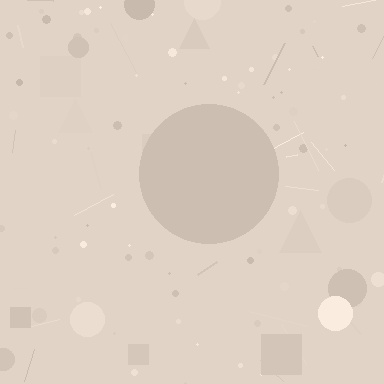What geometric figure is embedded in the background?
A circle is embedded in the background.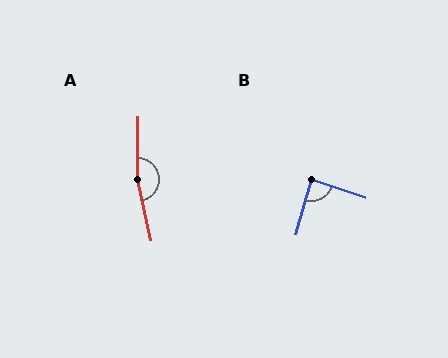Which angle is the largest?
A, at approximately 167 degrees.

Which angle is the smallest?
B, at approximately 87 degrees.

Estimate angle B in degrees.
Approximately 87 degrees.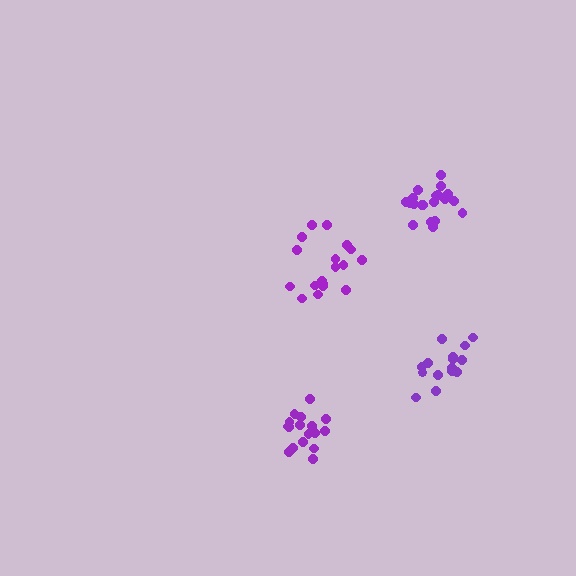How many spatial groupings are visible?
There are 4 spatial groupings.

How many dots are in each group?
Group 1: 17 dots, Group 2: 20 dots, Group 3: 18 dots, Group 4: 16 dots (71 total).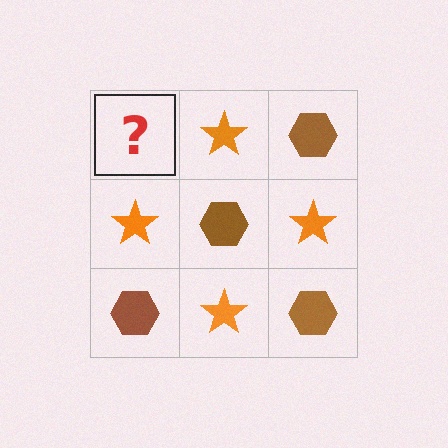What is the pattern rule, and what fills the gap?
The rule is that it alternates brown hexagon and orange star in a checkerboard pattern. The gap should be filled with a brown hexagon.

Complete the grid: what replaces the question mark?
The question mark should be replaced with a brown hexagon.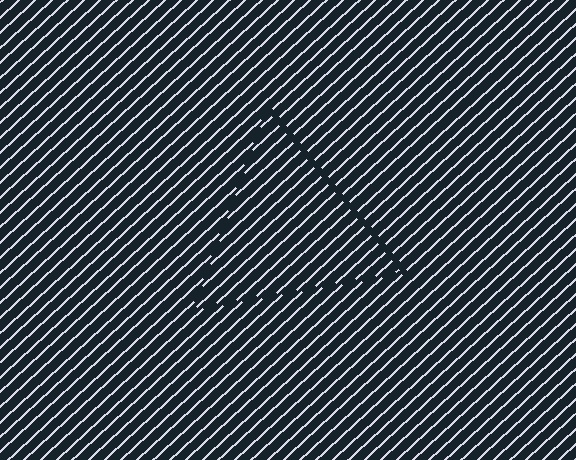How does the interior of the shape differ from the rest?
The interior of the shape contains the same grating, shifted by half a period — the contour is defined by the phase discontinuity where line-ends from the inner and outer gratings abut.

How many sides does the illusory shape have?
3 sides — the line-ends trace a triangle.